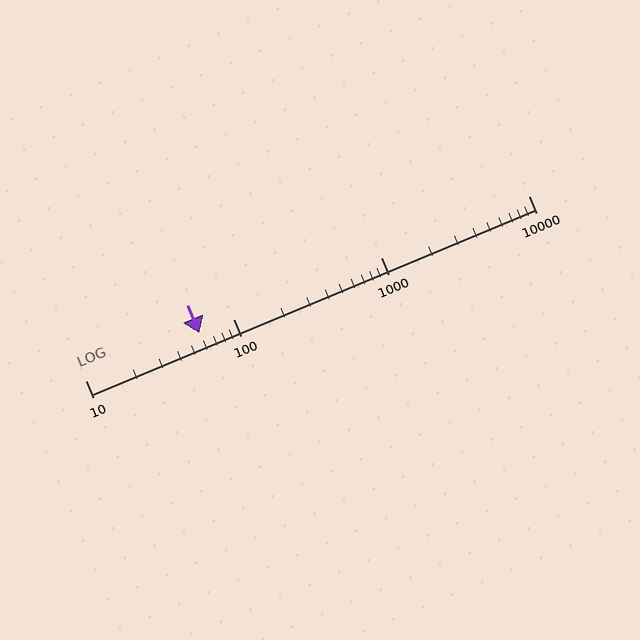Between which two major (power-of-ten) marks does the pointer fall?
The pointer is between 10 and 100.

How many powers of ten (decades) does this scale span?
The scale spans 3 decades, from 10 to 10000.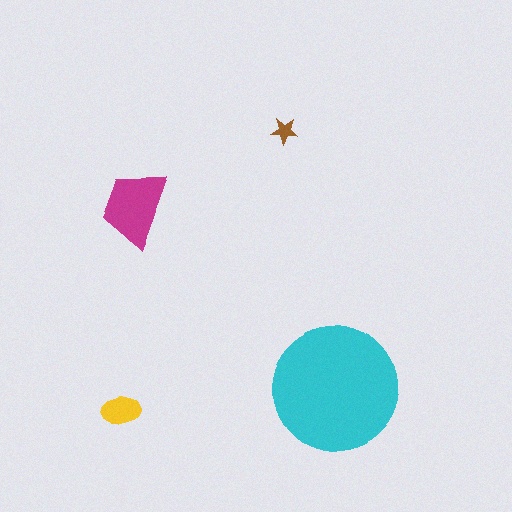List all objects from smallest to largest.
The brown star, the yellow ellipse, the magenta trapezoid, the cyan circle.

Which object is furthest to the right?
The cyan circle is rightmost.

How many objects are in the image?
There are 4 objects in the image.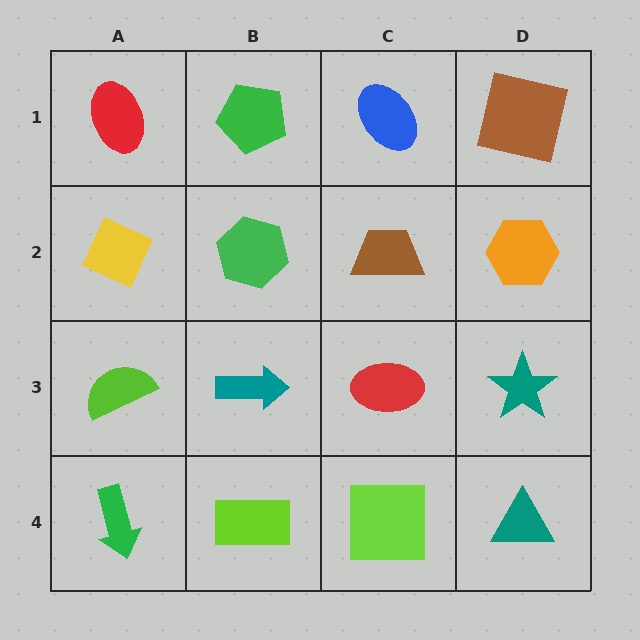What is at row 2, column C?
A brown trapezoid.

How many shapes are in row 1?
4 shapes.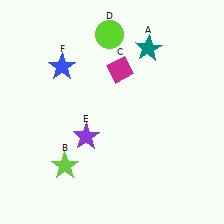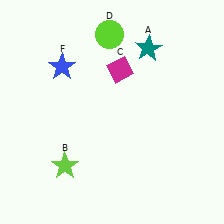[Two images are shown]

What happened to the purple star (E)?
The purple star (E) was removed in Image 2. It was in the bottom-left area of Image 1.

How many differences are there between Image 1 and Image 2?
There is 1 difference between the two images.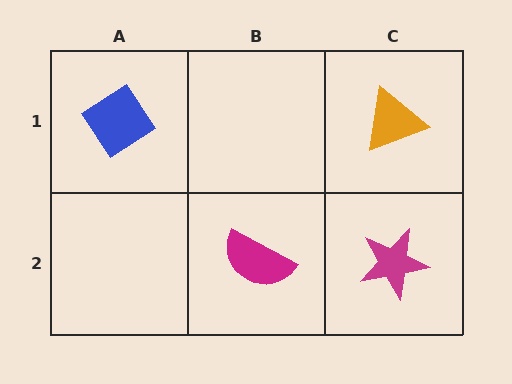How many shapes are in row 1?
2 shapes.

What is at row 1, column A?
A blue diamond.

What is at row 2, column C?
A magenta star.